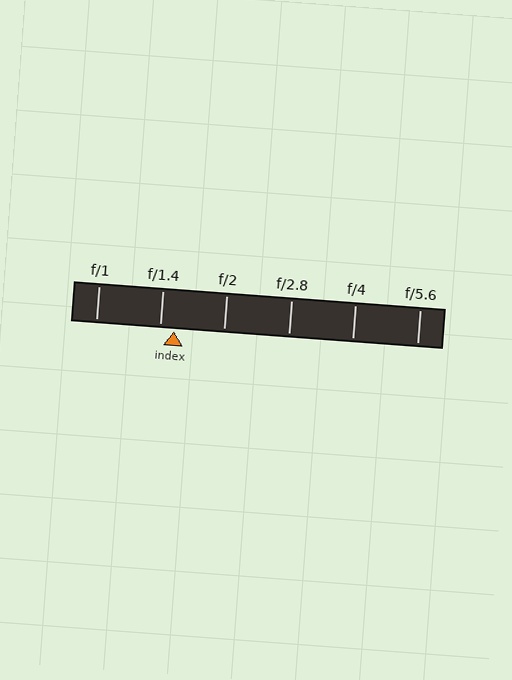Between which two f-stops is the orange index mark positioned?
The index mark is between f/1.4 and f/2.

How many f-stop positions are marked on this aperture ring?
There are 6 f-stop positions marked.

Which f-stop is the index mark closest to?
The index mark is closest to f/1.4.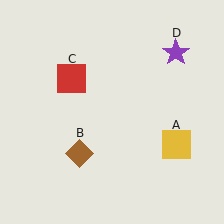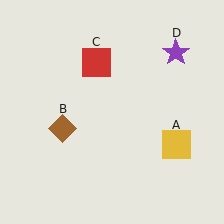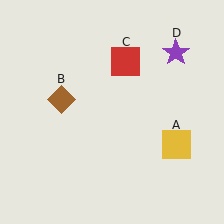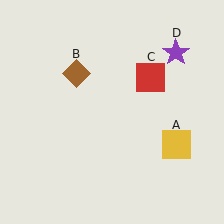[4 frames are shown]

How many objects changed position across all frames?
2 objects changed position: brown diamond (object B), red square (object C).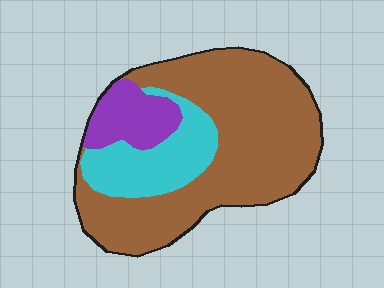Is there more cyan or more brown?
Brown.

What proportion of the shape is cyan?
Cyan covers 20% of the shape.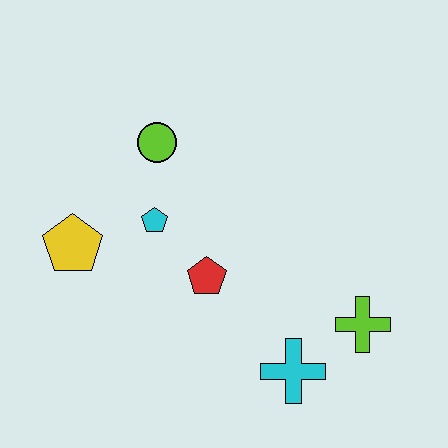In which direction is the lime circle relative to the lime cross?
The lime circle is to the left of the lime cross.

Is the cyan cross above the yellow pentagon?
No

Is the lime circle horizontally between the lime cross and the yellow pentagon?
Yes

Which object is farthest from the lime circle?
The lime cross is farthest from the lime circle.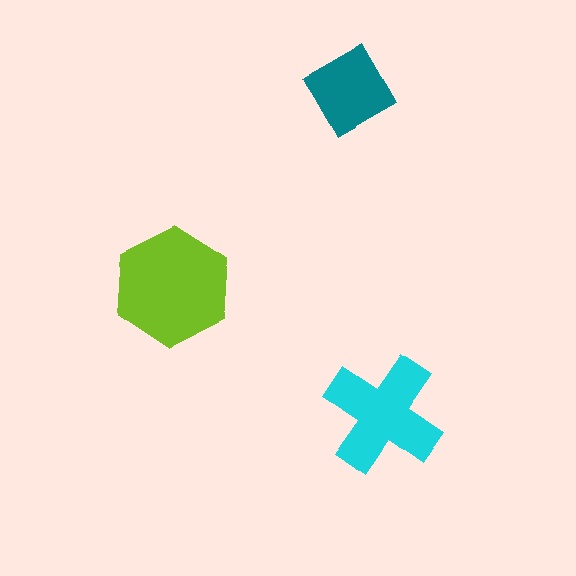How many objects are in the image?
There are 3 objects in the image.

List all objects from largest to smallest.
The lime hexagon, the cyan cross, the teal diamond.